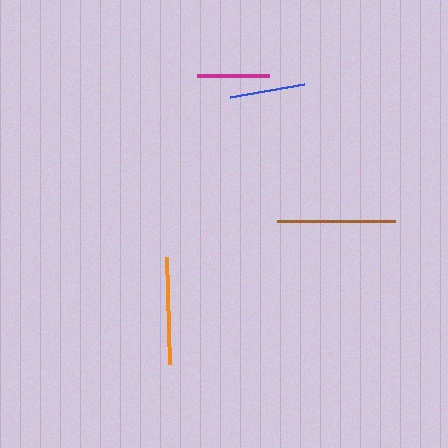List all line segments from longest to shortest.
From longest to shortest: brown, orange, blue, magenta.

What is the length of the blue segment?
The blue segment is approximately 75 pixels long.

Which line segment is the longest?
The brown line is the longest at approximately 118 pixels.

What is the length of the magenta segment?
The magenta segment is approximately 72 pixels long.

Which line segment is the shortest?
The magenta line is the shortest at approximately 72 pixels.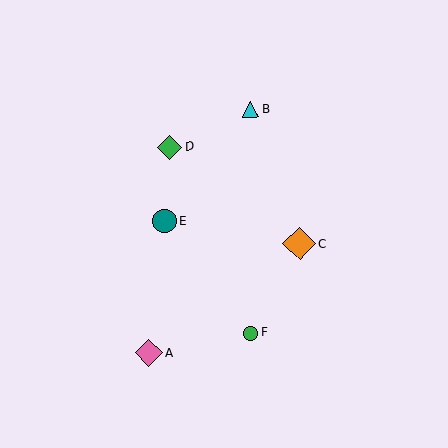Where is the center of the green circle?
The center of the green circle is at (250, 333).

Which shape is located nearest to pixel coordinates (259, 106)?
The cyan triangle (labeled B) at (251, 109) is nearest to that location.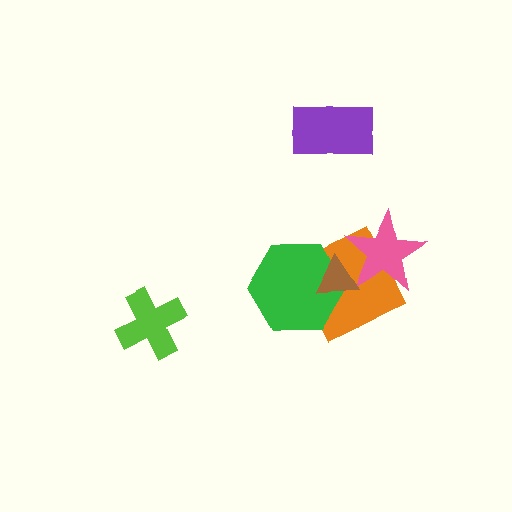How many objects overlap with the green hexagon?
2 objects overlap with the green hexagon.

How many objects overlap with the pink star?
2 objects overlap with the pink star.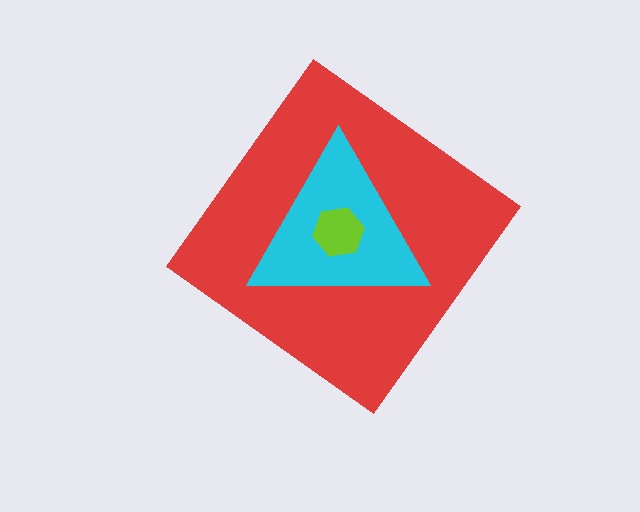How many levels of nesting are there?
3.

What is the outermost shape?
The red diamond.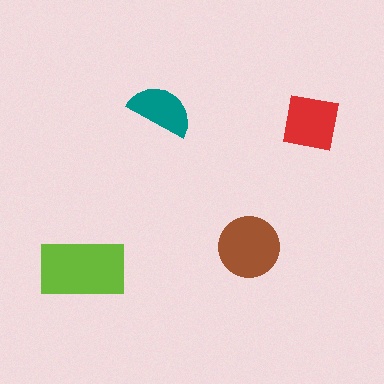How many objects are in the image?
There are 4 objects in the image.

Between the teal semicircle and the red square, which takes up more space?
The red square.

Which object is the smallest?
The teal semicircle.